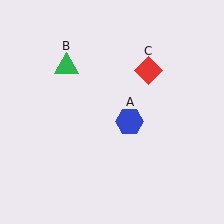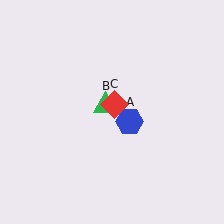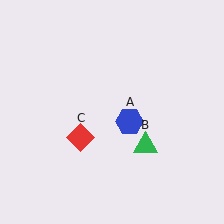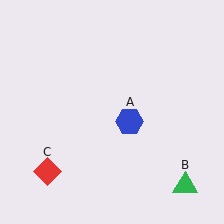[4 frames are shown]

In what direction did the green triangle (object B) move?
The green triangle (object B) moved down and to the right.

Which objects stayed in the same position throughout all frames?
Blue hexagon (object A) remained stationary.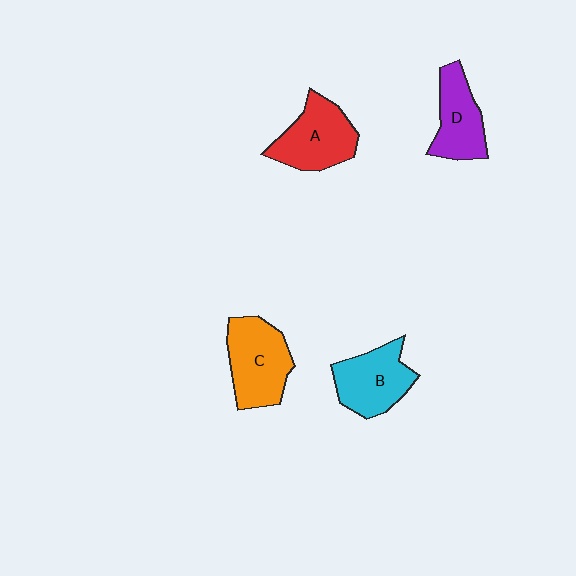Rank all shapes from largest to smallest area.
From largest to smallest: C (orange), A (red), B (cyan), D (purple).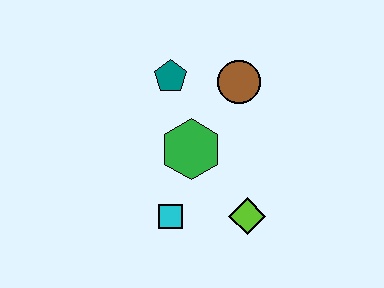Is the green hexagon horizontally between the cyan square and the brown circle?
Yes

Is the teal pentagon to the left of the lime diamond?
Yes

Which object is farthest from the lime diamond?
The teal pentagon is farthest from the lime diamond.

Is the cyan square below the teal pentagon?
Yes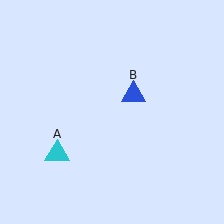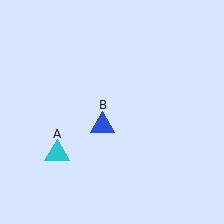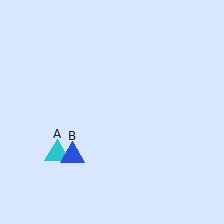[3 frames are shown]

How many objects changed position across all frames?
1 object changed position: blue triangle (object B).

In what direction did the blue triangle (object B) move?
The blue triangle (object B) moved down and to the left.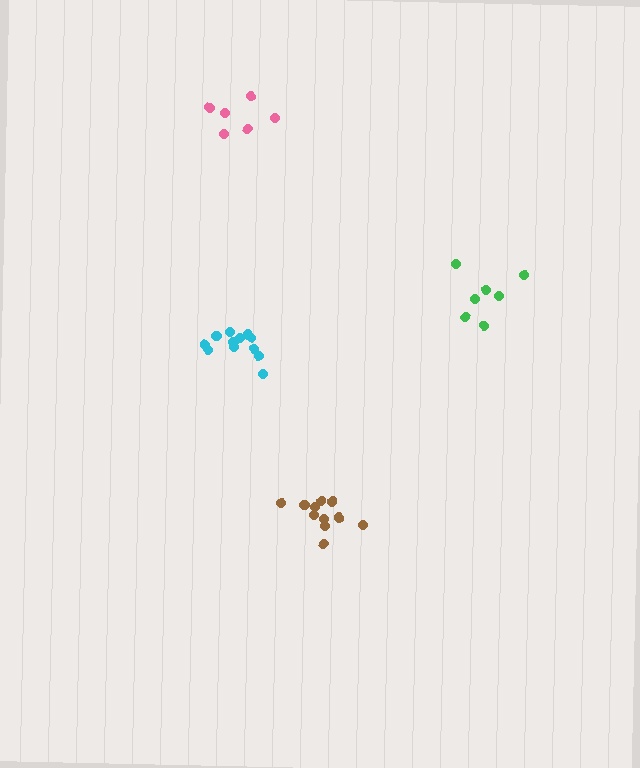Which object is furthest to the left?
The cyan cluster is leftmost.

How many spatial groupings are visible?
There are 4 spatial groupings.